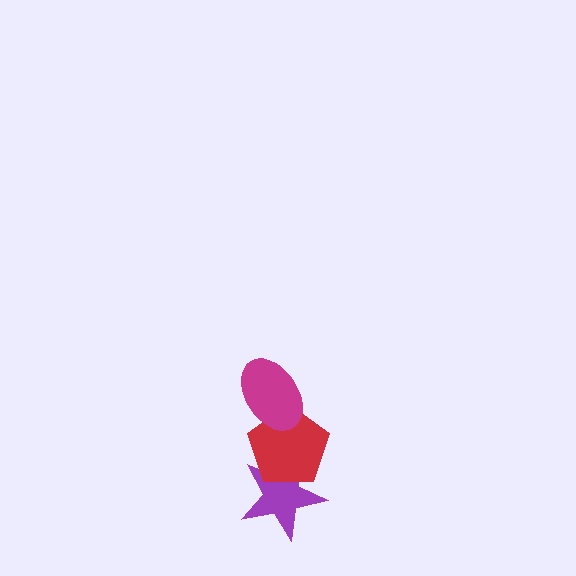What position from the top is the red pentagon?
The red pentagon is 2nd from the top.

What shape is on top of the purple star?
The red pentagon is on top of the purple star.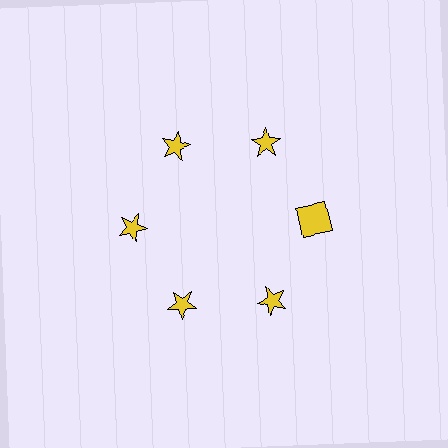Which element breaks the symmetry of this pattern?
The yellow square at roughly the 3 o'clock position breaks the symmetry. All other shapes are yellow stars.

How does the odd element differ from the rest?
It has a different shape: square instead of star.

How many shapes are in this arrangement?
There are 6 shapes arranged in a ring pattern.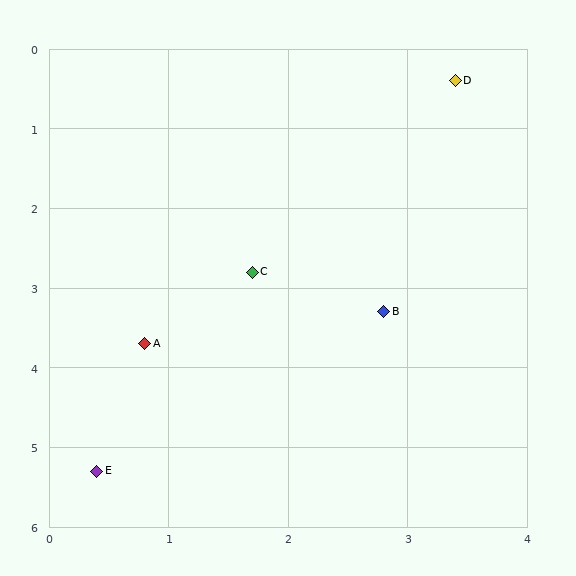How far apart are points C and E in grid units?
Points C and E are about 2.8 grid units apart.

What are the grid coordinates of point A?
Point A is at approximately (0.8, 3.7).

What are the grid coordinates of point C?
Point C is at approximately (1.7, 2.8).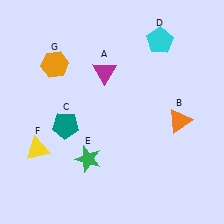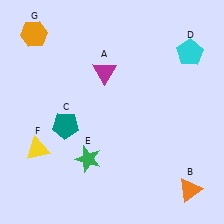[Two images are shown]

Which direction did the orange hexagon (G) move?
The orange hexagon (G) moved up.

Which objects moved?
The objects that moved are: the orange triangle (B), the cyan pentagon (D), the orange hexagon (G).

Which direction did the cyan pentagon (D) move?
The cyan pentagon (D) moved right.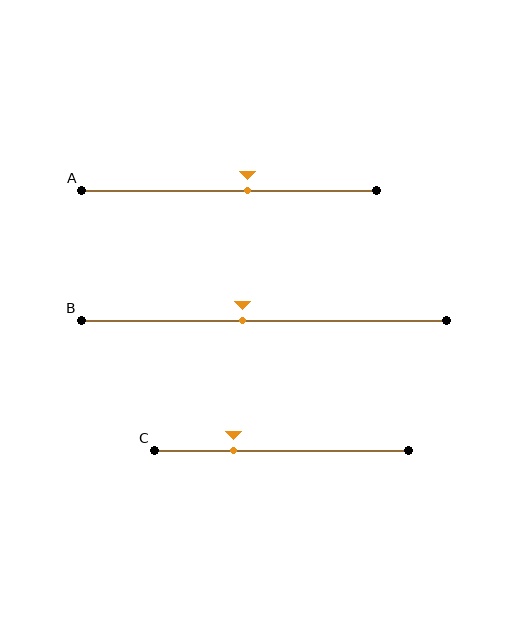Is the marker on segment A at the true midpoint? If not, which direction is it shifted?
No, the marker on segment A is shifted to the right by about 6% of the segment length.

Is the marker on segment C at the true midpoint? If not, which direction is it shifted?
No, the marker on segment C is shifted to the left by about 19% of the segment length.